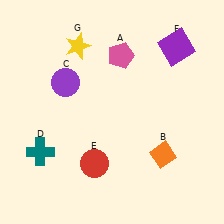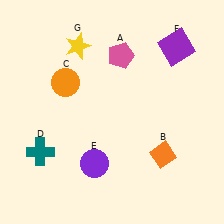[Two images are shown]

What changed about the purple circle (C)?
In Image 1, C is purple. In Image 2, it changed to orange.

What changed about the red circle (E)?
In Image 1, E is red. In Image 2, it changed to purple.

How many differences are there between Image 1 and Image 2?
There are 2 differences between the two images.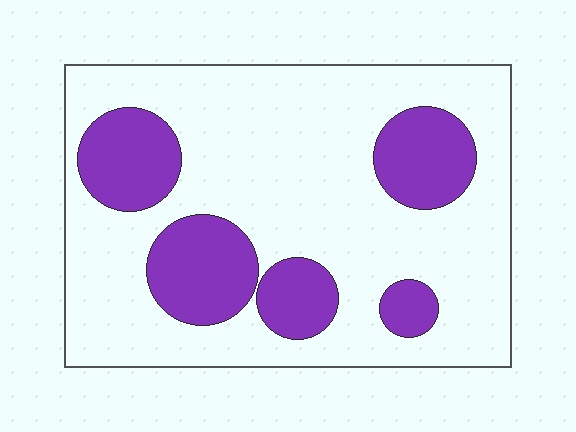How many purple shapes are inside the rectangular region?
5.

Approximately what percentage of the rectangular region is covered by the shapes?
Approximately 25%.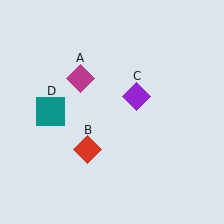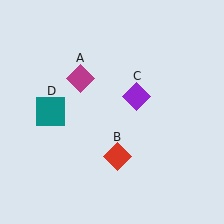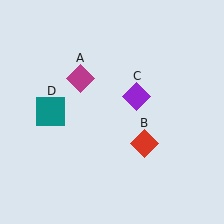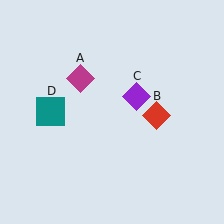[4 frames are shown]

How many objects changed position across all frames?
1 object changed position: red diamond (object B).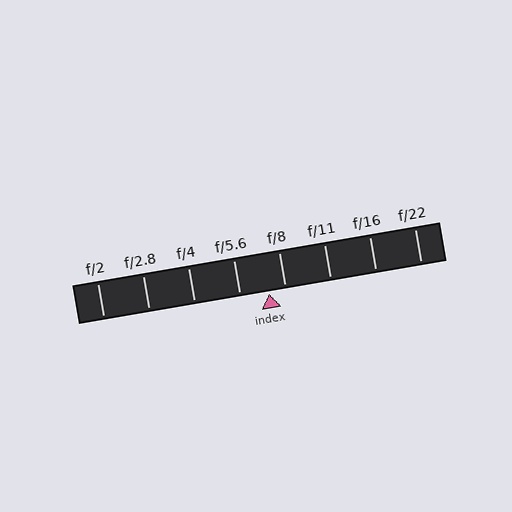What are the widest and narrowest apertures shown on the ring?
The widest aperture shown is f/2 and the narrowest is f/22.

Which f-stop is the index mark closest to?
The index mark is closest to f/8.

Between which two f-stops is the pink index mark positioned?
The index mark is between f/5.6 and f/8.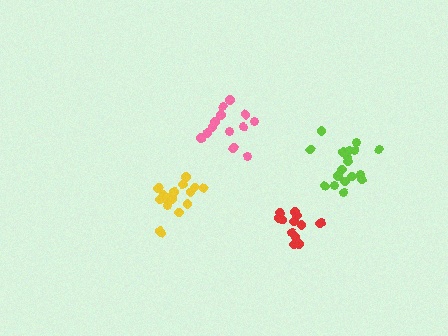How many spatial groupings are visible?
There are 4 spatial groupings.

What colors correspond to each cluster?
The clusters are colored: pink, lime, yellow, red.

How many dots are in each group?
Group 1: 13 dots, Group 2: 18 dots, Group 3: 19 dots, Group 4: 14 dots (64 total).